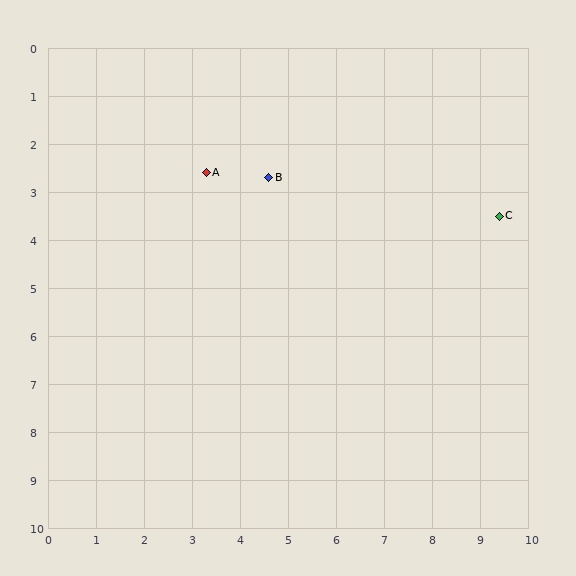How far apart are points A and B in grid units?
Points A and B are about 1.3 grid units apart.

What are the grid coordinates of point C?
Point C is at approximately (9.4, 3.5).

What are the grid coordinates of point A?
Point A is at approximately (3.3, 2.6).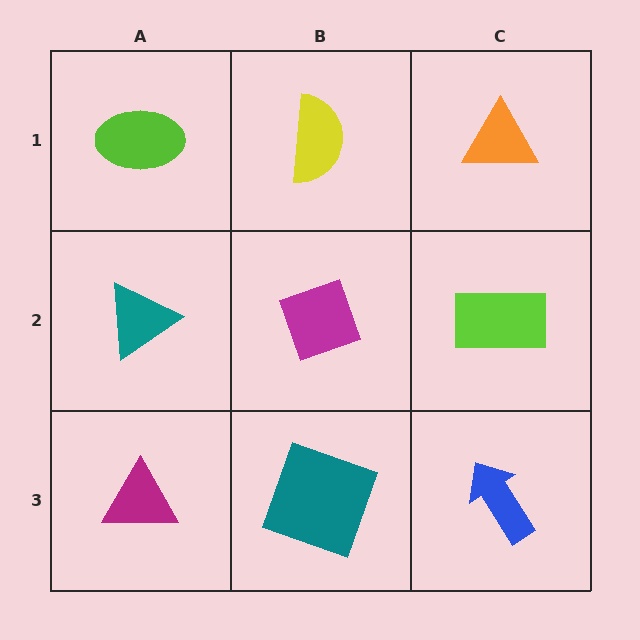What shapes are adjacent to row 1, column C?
A lime rectangle (row 2, column C), a yellow semicircle (row 1, column B).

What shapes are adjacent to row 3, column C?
A lime rectangle (row 2, column C), a teal square (row 3, column B).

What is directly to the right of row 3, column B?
A blue arrow.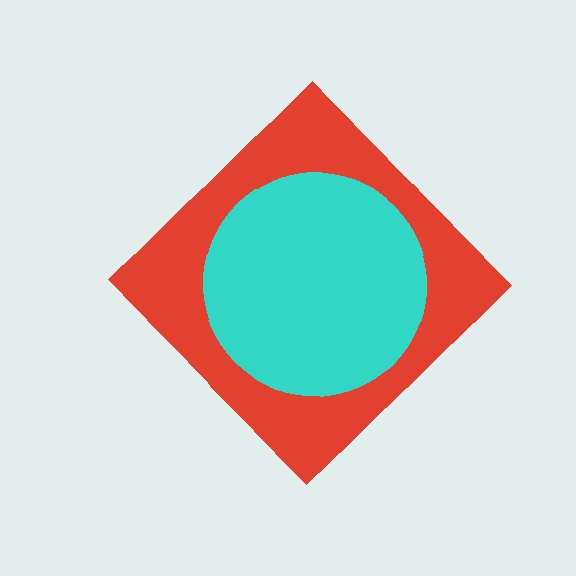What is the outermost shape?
The red diamond.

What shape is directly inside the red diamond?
The cyan circle.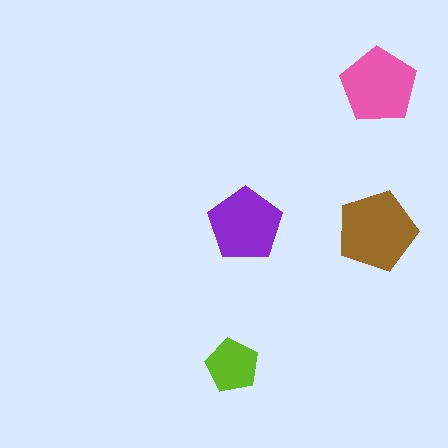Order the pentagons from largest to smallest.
the brown one, the pink one, the purple one, the lime one.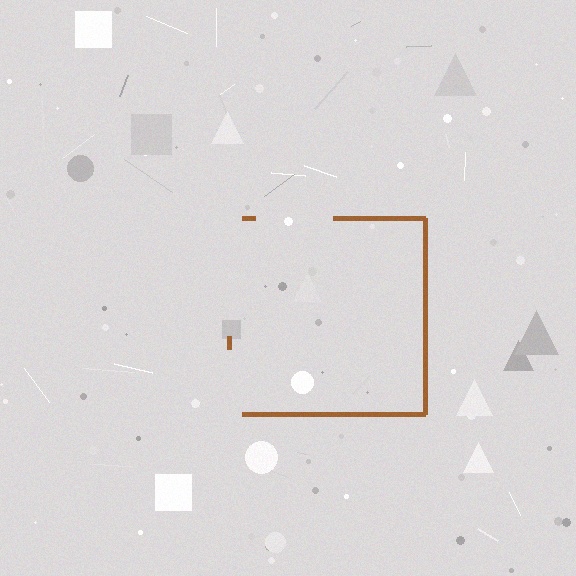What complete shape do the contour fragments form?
The contour fragments form a square.